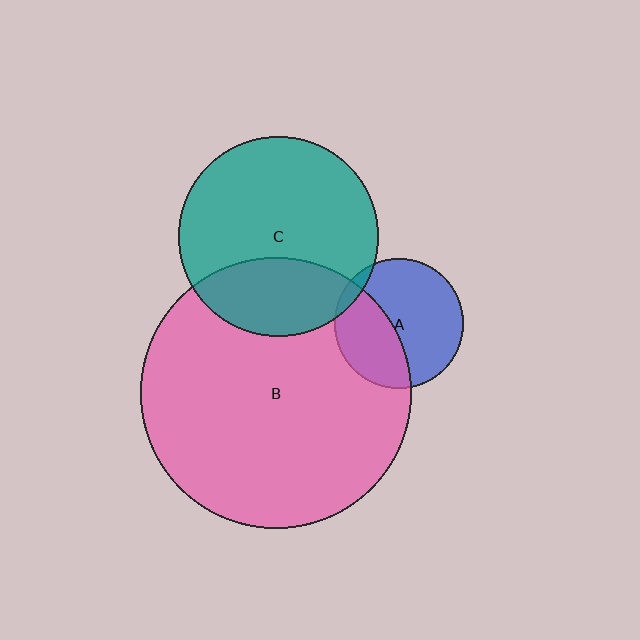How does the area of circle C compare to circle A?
Approximately 2.4 times.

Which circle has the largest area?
Circle B (pink).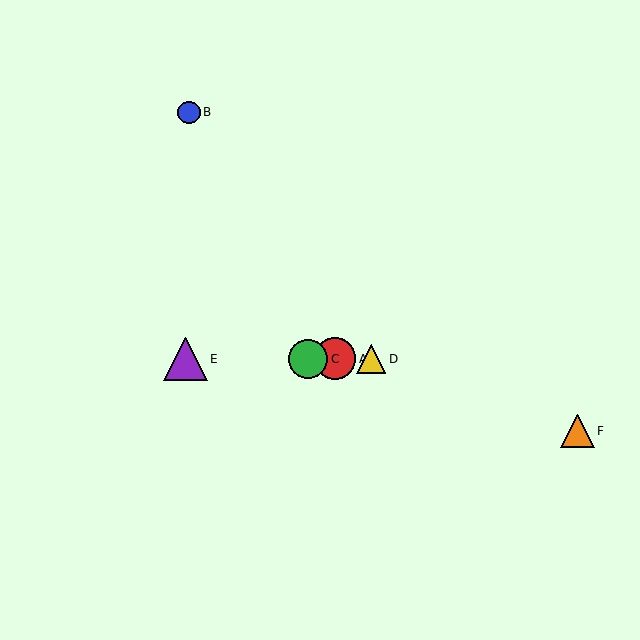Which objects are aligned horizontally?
Objects A, C, D, E are aligned horizontally.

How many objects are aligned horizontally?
4 objects (A, C, D, E) are aligned horizontally.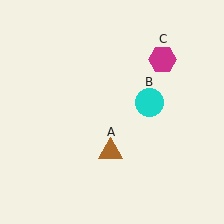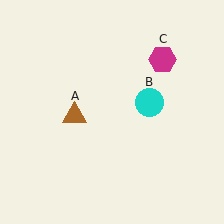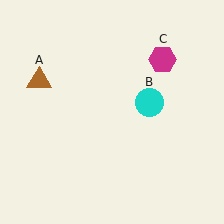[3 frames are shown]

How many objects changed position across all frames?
1 object changed position: brown triangle (object A).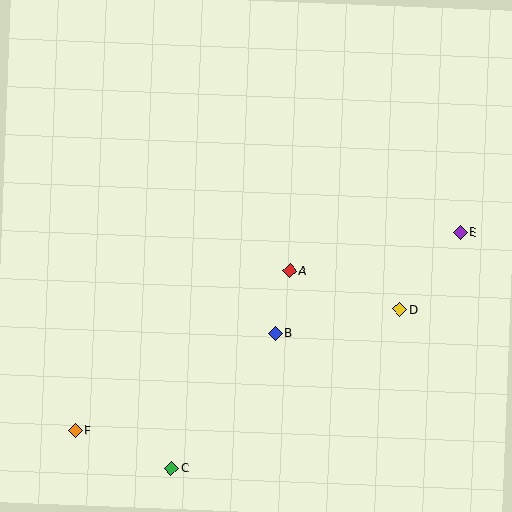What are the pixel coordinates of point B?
Point B is at (275, 333).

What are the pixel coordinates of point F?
Point F is at (75, 430).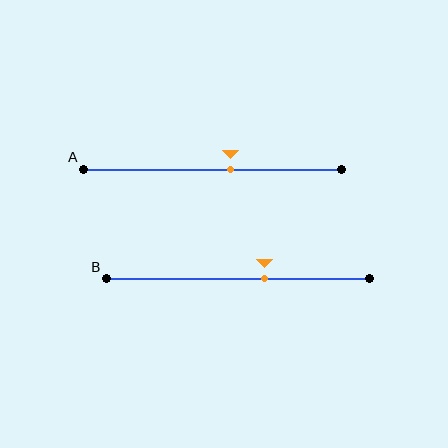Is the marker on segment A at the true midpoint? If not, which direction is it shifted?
No, the marker on segment A is shifted to the right by about 7% of the segment length.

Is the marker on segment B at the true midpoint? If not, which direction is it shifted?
No, the marker on segment B is shifted to the right by about 10% of the segment length.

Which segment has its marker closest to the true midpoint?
Segment A has its marker closest to the true midpoint.